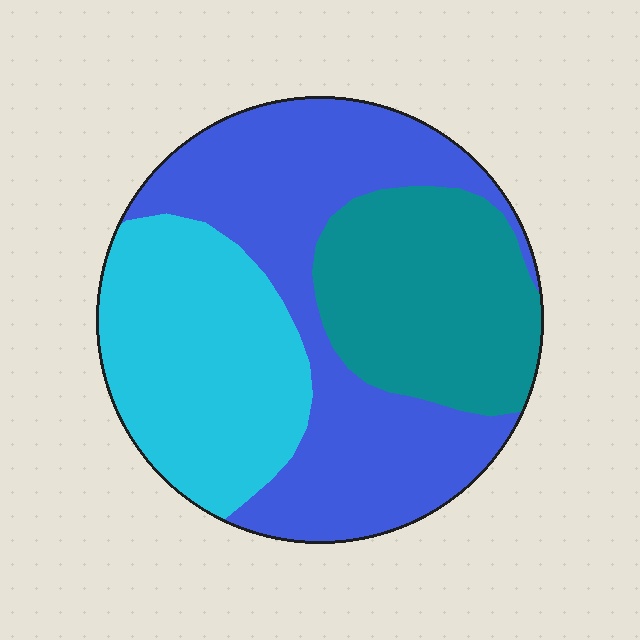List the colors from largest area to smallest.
From largest to smallest: blue, cyan, teal.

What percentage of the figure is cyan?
Cyan takes up about one third (1/3) of the figure.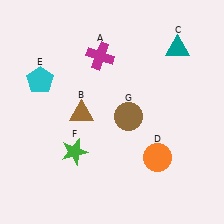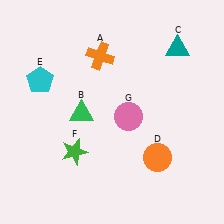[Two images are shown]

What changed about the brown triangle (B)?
In Image 1, B is brown. In Image 2, it changed to green.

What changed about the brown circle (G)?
In Image 1, G is brown. In Image 2, it changed to pink.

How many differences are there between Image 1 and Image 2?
There are 3 differences between the two images.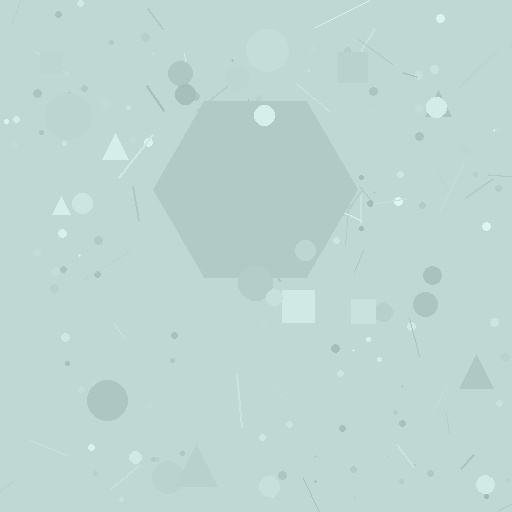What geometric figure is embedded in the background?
A hexagon is embedded in the background.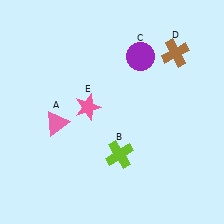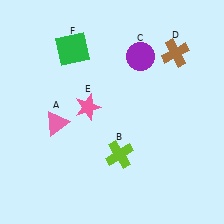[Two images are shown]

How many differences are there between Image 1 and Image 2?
There is 1 difference between the two images.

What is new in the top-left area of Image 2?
A green square (F) was added in the top-left area of Image 2.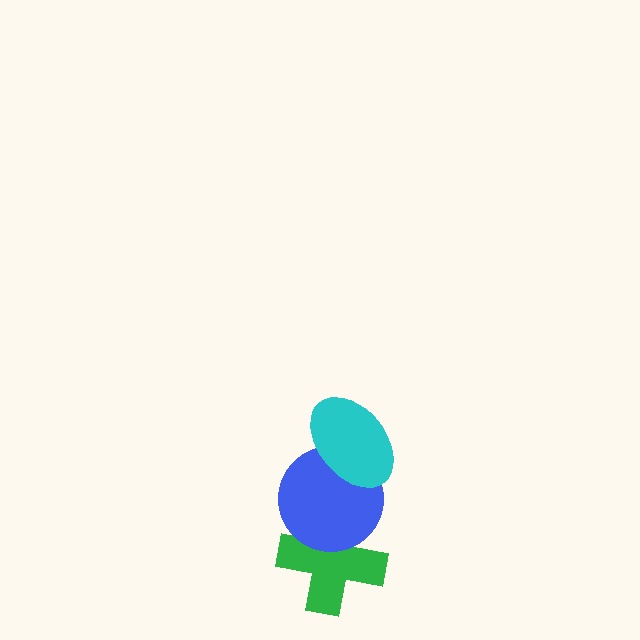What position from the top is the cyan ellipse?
The cyan ellipse is 1st from the top.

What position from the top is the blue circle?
The blue circle is 2nd from the top.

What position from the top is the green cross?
The green cross is 3rd from the top.